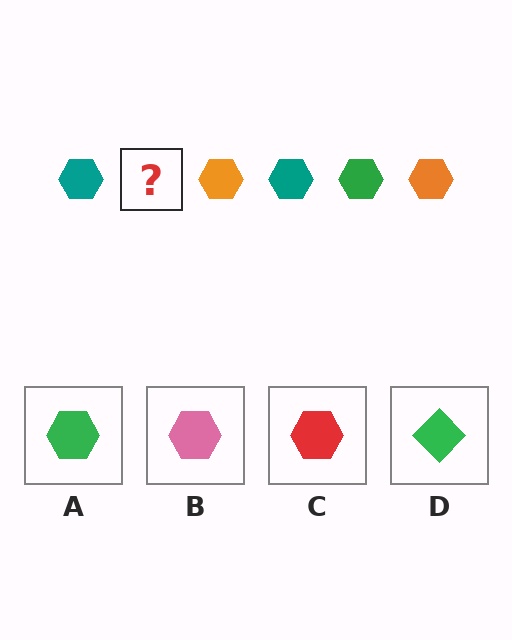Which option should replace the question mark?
Option A.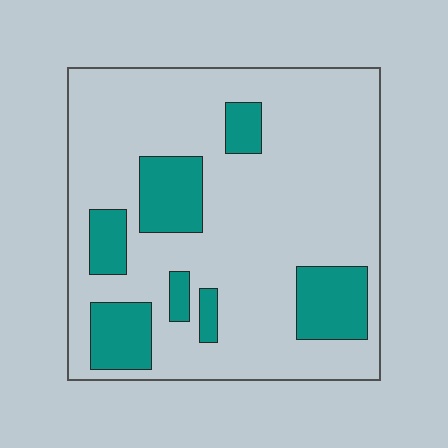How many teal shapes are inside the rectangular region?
7.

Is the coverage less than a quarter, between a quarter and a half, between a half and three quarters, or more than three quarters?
Less than a quarter.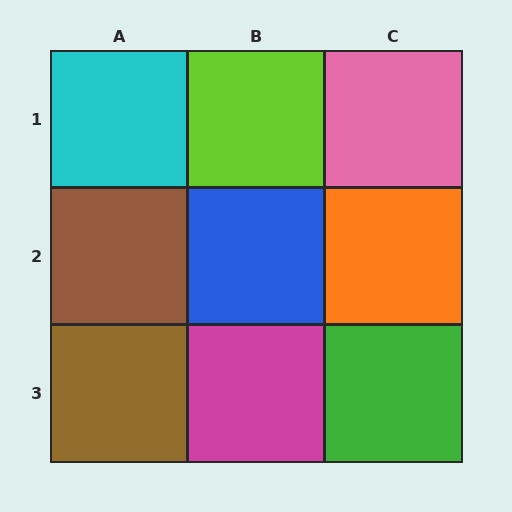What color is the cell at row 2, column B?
Blue.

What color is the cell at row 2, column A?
Brown.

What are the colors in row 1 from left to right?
Cyan, lime, pink.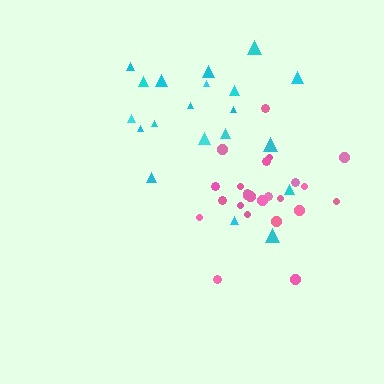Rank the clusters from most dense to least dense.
pink, cyan.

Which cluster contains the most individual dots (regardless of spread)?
Pink (24).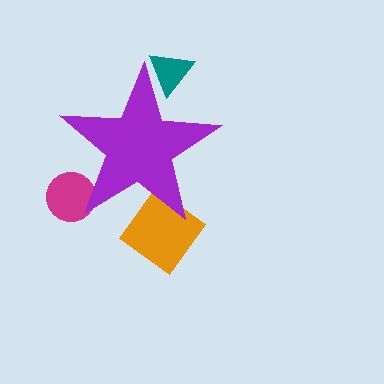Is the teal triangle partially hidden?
Yes, the teal triangle is partially hidden behind the purple star.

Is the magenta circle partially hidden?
Yes, the magenta circle is partially hidden behind the purple star.